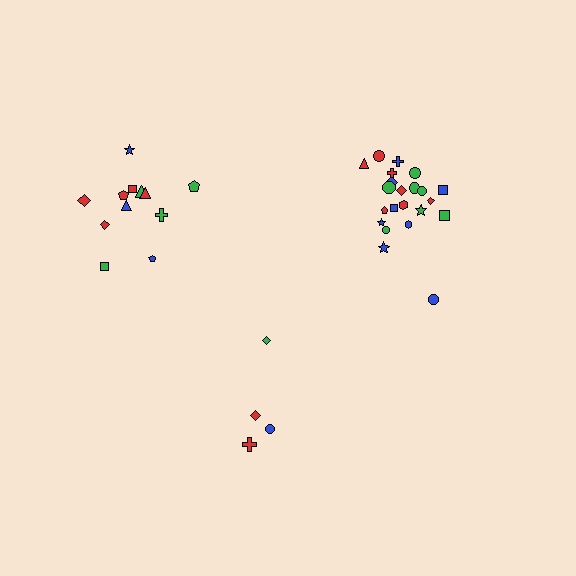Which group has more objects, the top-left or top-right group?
The top-right group.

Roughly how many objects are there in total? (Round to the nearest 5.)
Roughly 40 objects in total.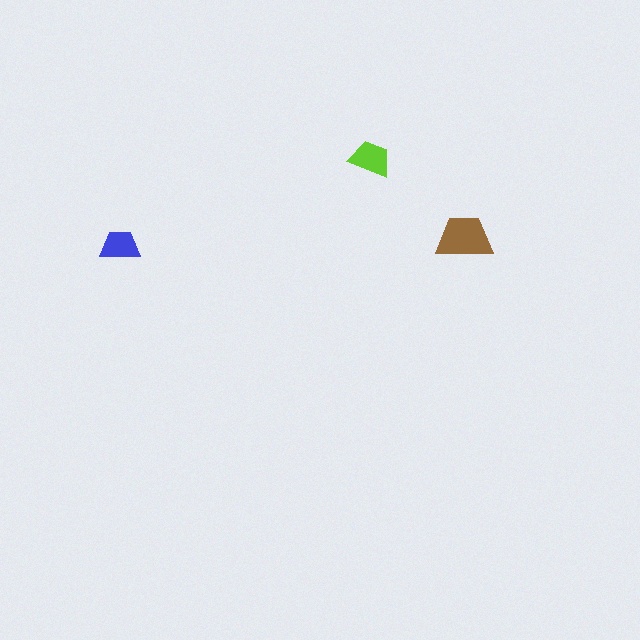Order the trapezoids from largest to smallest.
the brown one, the lime one, the blue one.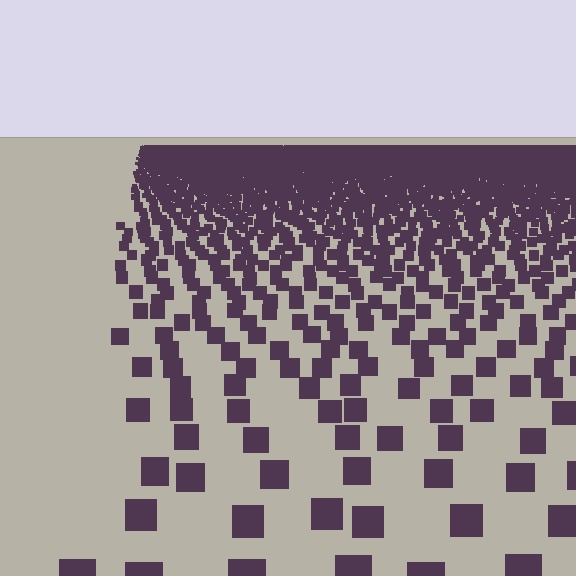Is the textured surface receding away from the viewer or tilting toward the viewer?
The surface is receding away from the viewer. Texture elements get smaller and denser toward the top.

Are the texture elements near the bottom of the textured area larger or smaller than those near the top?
Larger. Near the bottom, elements are closer to the viewer and appear at a bigger on-screen size.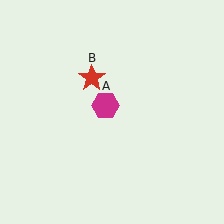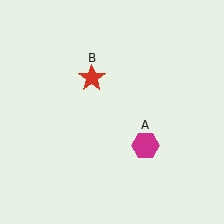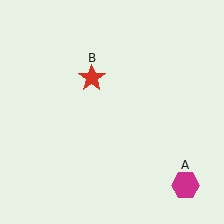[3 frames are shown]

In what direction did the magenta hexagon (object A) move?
The magenta hexagon (object A) moved down and to the right.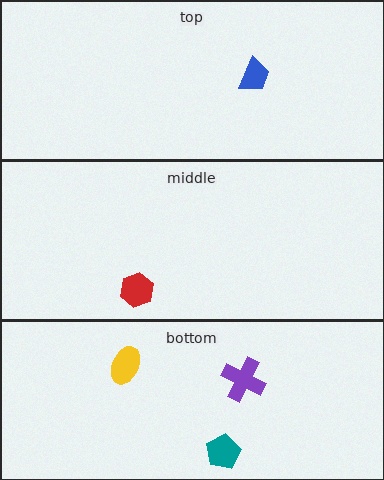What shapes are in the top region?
The blue trapezoid.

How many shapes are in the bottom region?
3.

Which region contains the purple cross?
The bottom region.